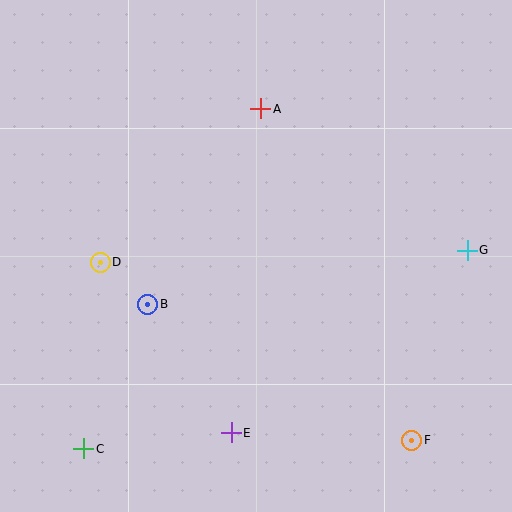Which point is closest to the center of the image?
Point B at (148, 304) is closest to the center.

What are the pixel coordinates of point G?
Point G is at (467, 250).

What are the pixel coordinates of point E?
Point E is at (231, 433).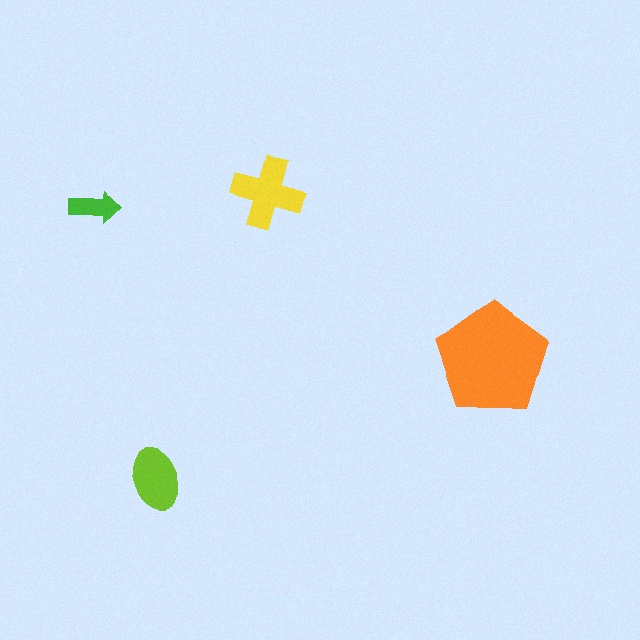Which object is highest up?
The yellow cross is topmost.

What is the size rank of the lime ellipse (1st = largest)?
3rd.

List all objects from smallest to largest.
The green arrow, the lime ellipse, the yellow cross, the orange pentagon.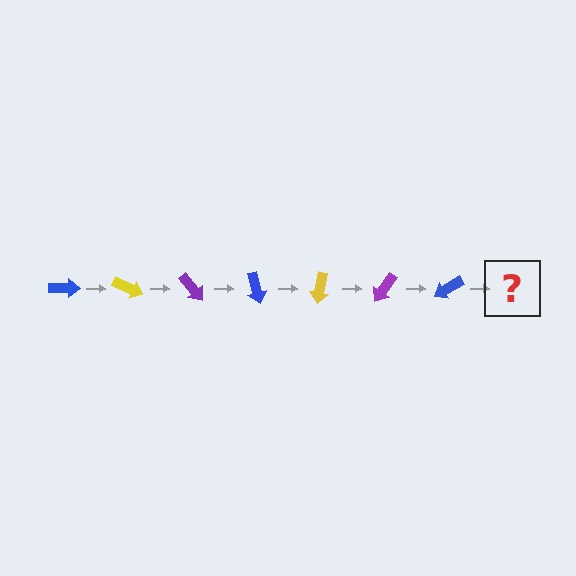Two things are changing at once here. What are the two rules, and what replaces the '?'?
The two rules are that it rotates 25 degrees each step and the color cycles through blue, yellow, and purple. The '?' should be a yellow arrow, rotated 175 degrees from the start.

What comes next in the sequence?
The next element should be a yellow arrow, rotated 175 degrees from the start.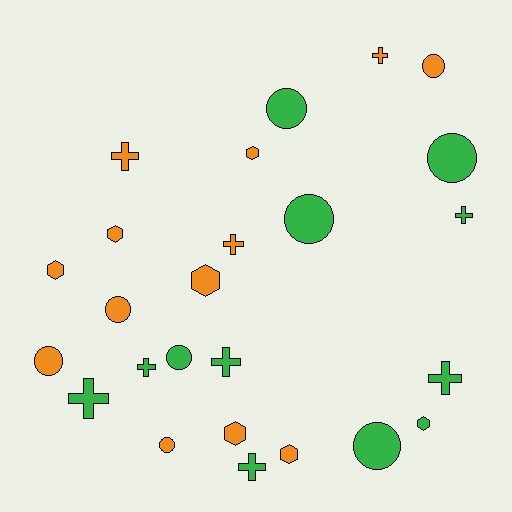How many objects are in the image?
There are 25 objects.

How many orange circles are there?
There are 4 orange circles.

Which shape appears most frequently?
Cross, with 9 objects.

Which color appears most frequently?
Orange, with 13 objects.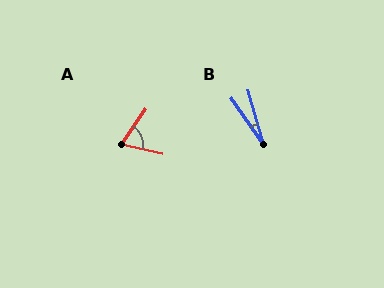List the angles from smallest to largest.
B (20°), A (68°).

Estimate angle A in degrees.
Approximately 68 degrees.